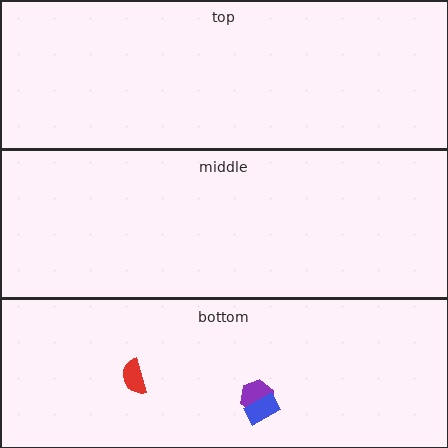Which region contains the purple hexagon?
The bottom region.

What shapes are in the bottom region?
The purple hexagon, the red semicircle, the blue rectangle.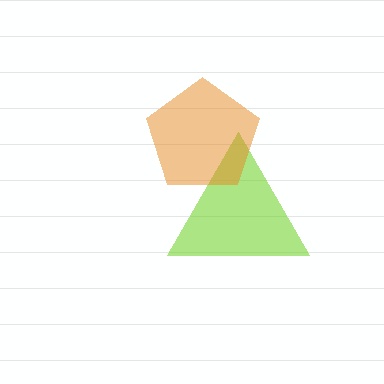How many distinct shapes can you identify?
There are 2 distinct shapes: a lime triangle, an orange pentagon.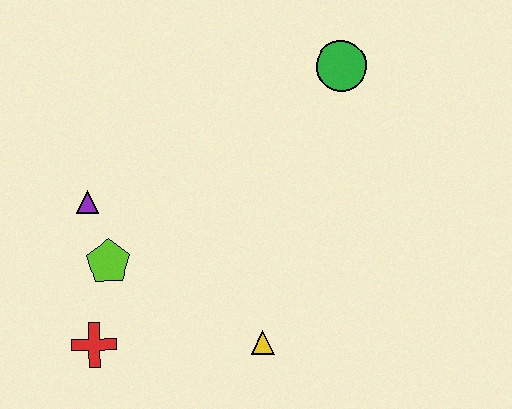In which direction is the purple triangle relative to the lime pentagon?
The purple triangle is above the lime pentagon.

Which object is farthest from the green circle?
The red cross is farthest from the green circle.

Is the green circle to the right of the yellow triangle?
Yes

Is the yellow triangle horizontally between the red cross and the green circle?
Yes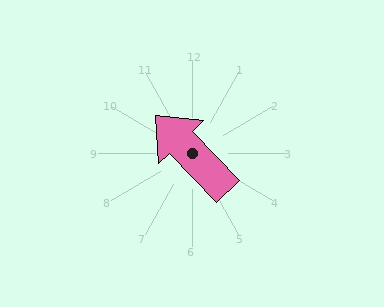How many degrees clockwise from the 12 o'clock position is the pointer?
Approximately 316 degrees.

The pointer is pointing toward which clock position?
Roughly 11 o'clock.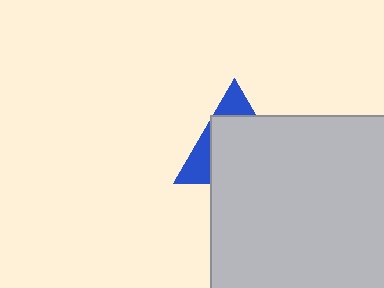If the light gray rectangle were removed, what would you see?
You would see the complete blue triangle.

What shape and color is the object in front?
The object in front is a light gray rectangle.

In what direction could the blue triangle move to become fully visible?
The blue triangle could move up. That would shift it out from behind the light gray rectangle entirely.